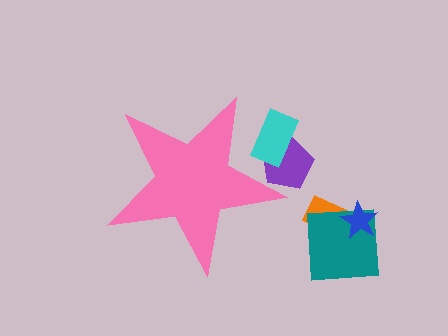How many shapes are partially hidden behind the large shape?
2 shapes are partially hidden.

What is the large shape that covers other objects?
A pink star.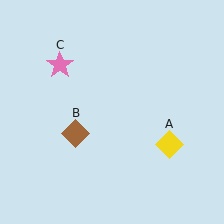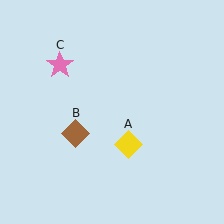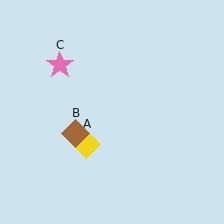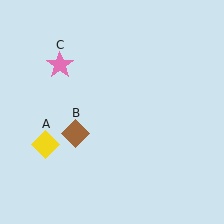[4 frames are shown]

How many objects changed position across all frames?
1 object changed position: yellow diamond (object A).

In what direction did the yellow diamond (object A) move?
The yellow diamond (object A) moved left.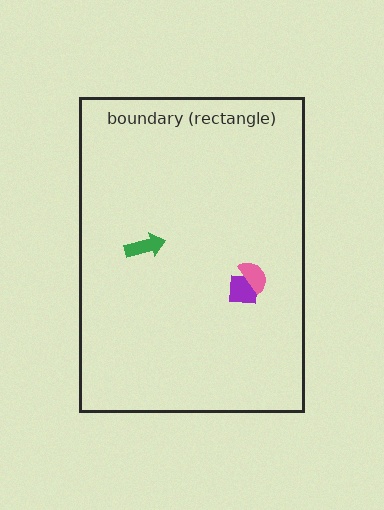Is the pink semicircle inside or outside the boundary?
Inside.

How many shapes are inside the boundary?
3 inside, 0 outside.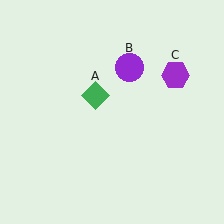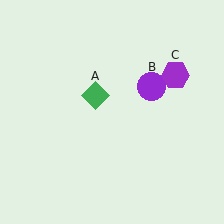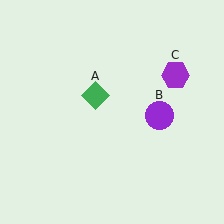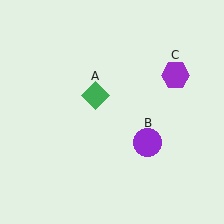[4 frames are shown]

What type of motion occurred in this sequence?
The purple circle (object B) rotated clockwise around the center of the scene.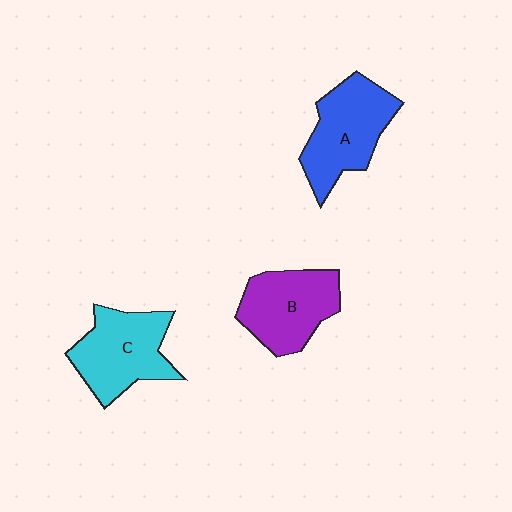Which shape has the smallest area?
Shape B (purple).